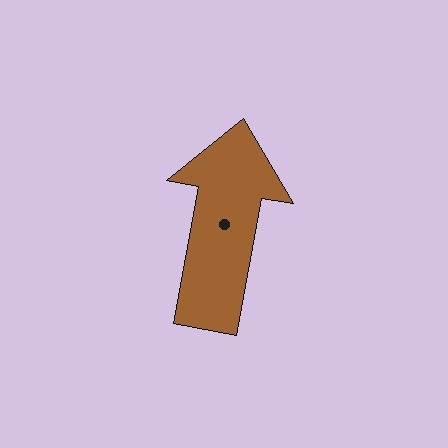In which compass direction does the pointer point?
North.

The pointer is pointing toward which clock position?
Roughly 12 o'clock.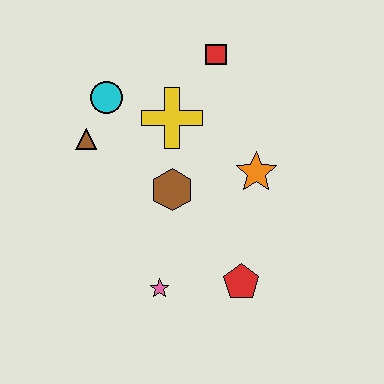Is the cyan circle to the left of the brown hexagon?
Yes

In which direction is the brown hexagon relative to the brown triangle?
The brown hexagon is to the right of the brown triangle.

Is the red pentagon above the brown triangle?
No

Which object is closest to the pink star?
The red pentagon is closest to the pink star.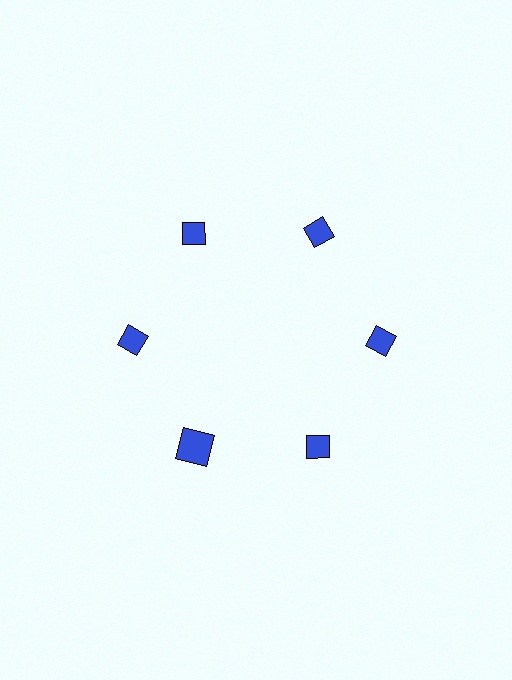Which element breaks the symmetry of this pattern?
The blue square at roughly the 7 o'clock position breaks the symmetry. All other shapes are blue diamonds.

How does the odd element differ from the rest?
It has a different shape: square instead of diamond.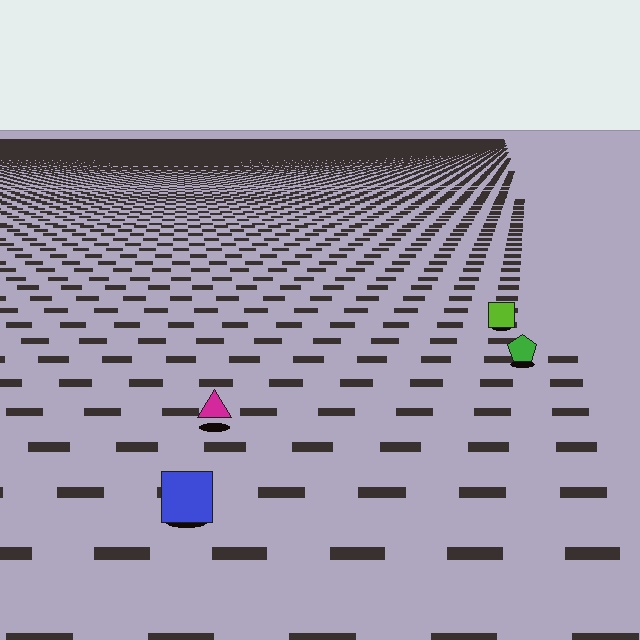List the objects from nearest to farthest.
From nearest to farthest: the blue square, the magenta triangle, the green pentagon, the lime square.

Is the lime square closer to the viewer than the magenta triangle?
No. The magenta triangle is closer — you can tell from the texture gradient: the ground texture is coarser near it.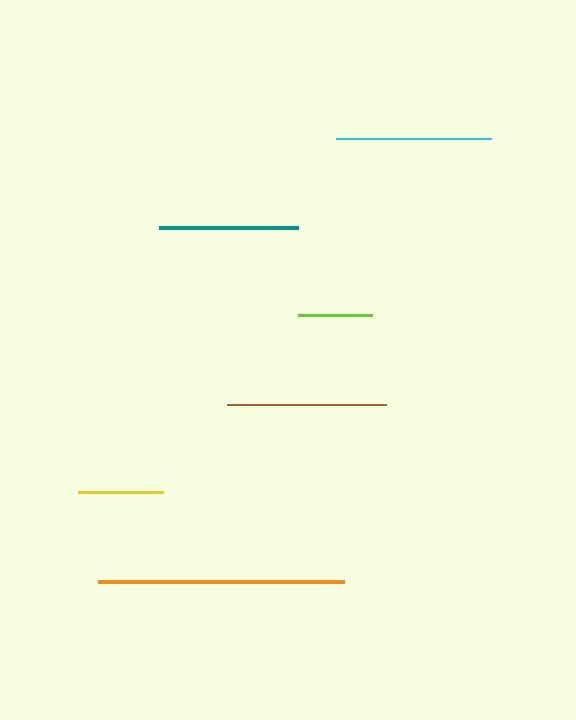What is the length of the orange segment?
The orange segment is approximately 245 pixels long.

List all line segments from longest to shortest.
From longest to shortest: orange, brown, cyan, teal, yellow, lime.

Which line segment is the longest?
The orange line is the longest at approximately 245 pixels.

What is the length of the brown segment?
The brown segment is approximately 159 pixels long.